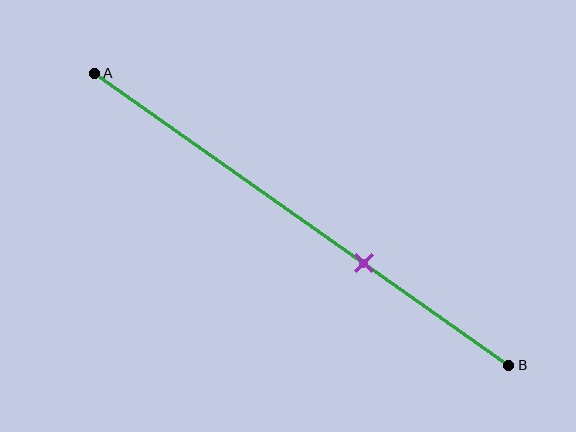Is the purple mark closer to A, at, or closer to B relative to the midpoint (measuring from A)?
The purple mark is closer to point B than the midpoint of segment AB.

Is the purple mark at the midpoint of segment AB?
No, the mark is at about 65% from A, not at the 50% midpoint.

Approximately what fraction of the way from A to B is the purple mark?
The purple mark is approximately 65% of the way from A to B.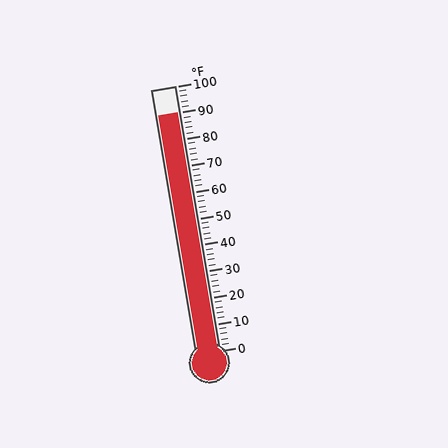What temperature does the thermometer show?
The thermometer shows approximately 90°F.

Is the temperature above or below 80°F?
The temperature is above 80°F.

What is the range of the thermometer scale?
The thermometer scale ranges from 0°F to 100°F.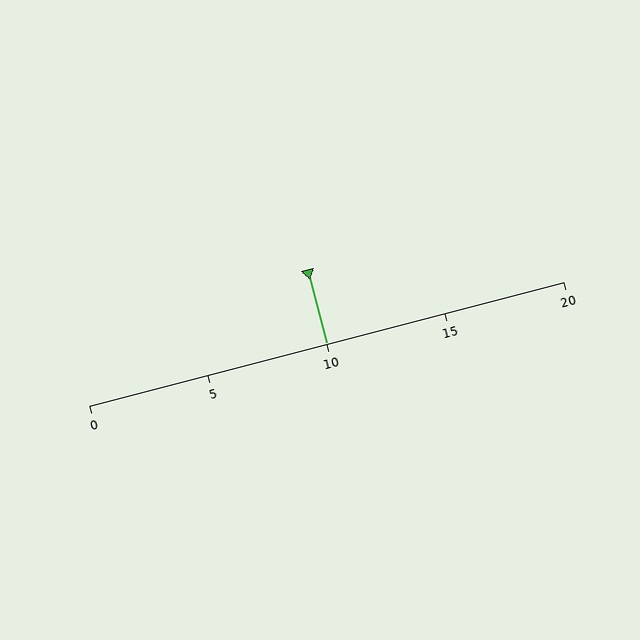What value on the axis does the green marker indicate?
The marker indicates approximately 10.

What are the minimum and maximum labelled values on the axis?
The axis runs from 0 to 20.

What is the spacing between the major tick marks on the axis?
The major ticks are spaced 5 apart.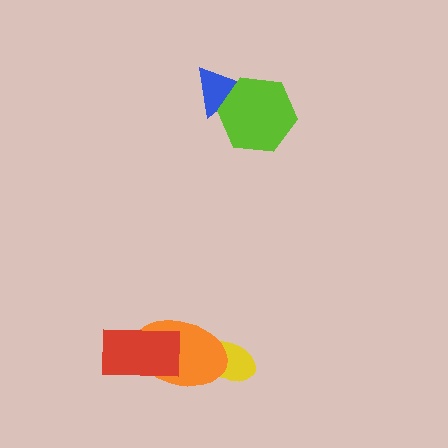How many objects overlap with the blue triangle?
1 object overlaps with the blue triangle.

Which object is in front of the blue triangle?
The lime hexagon is in front of the blue triangle.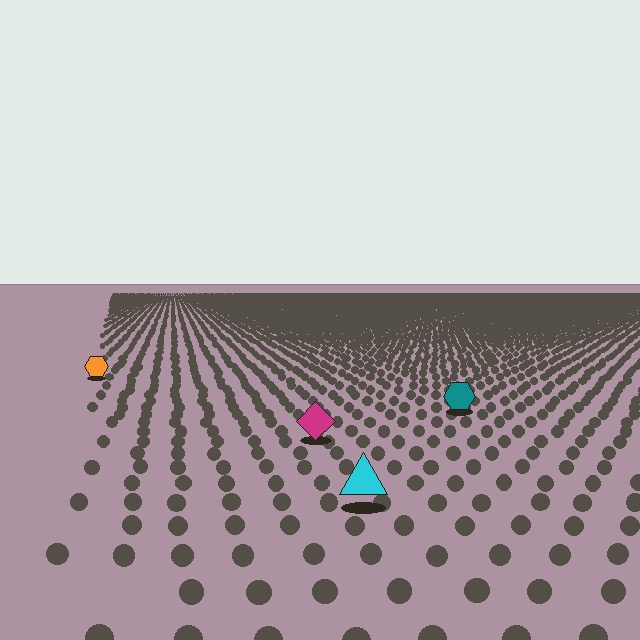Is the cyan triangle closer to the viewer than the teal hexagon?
Yes. The cyan triangle is closer — you can tell from the texture gradient: the ground texture is coarser near it.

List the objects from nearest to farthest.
From nearest to farthest: the cyan triangle, the magenta diamond, the teal hexagon, the orange hexagon.